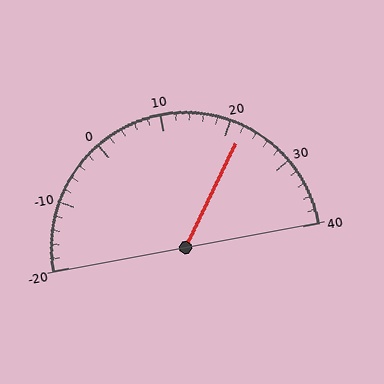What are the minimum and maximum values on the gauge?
The gauge ranges from -20 to 40.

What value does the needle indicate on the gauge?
The needle indicates approximately 22.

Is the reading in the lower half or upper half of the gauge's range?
The reading is in the upper half of the range (-20 to 40).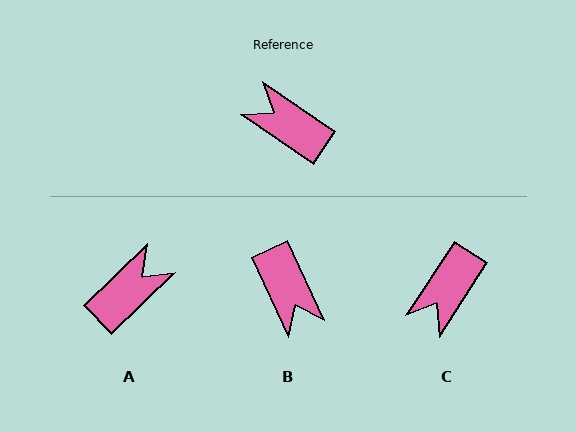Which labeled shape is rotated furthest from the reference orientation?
B, about 150 degrees away.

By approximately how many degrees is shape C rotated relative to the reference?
Approximately 91 degrees counter-clockwise.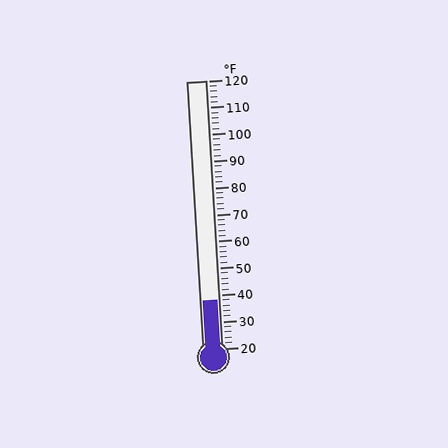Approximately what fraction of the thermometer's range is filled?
The thermometer is filled to approximately 20% of its range.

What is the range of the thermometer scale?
The thermometer scale ranges from 20°F to 120°F.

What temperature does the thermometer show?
The thermometer shows approximately 38°F.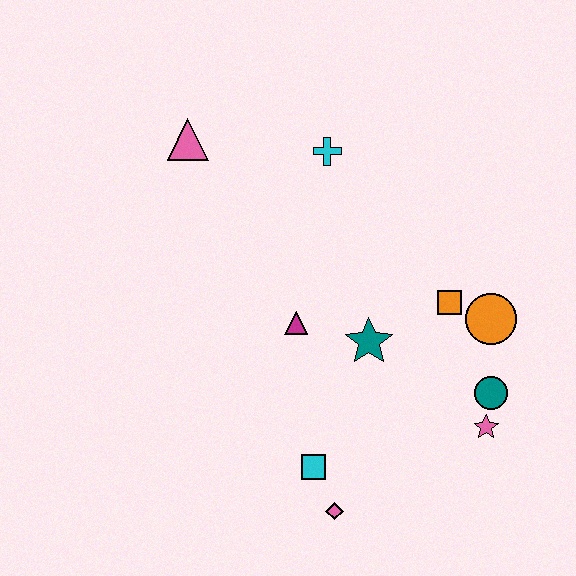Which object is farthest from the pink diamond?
The pink triangle is farthest from the pink diamond.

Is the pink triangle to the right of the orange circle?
No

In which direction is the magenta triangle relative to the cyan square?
The magenta triangle is above the cyan square.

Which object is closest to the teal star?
The magenta triangle is closest to the teal star.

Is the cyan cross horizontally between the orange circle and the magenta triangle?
Yes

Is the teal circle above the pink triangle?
No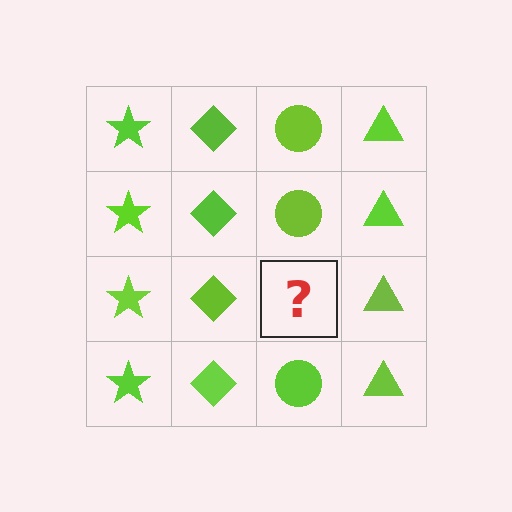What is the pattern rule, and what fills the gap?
The rule is that each column has a consistent shape. The gap should be filled with a lime circle.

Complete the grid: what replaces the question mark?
The question mark should be replaced with a lime circle.